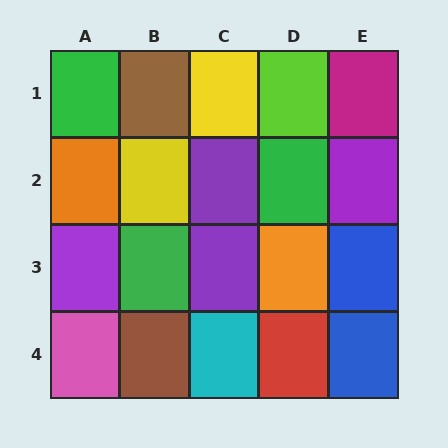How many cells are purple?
4 cells are purple.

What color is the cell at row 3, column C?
Purple.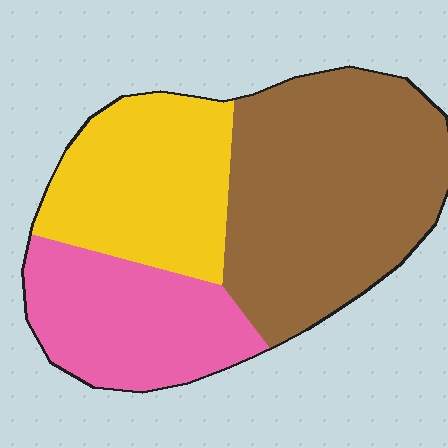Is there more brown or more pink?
Brown.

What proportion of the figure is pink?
Pink covers roughly 25% of the figure.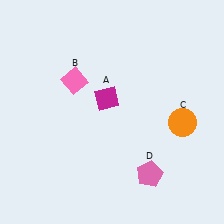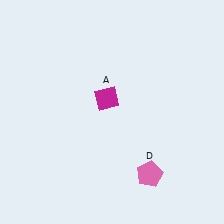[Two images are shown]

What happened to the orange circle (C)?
The orange circle (C) was removed in Image 2. It was in the bottom-right area of Image 1.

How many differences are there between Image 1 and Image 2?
There are 2 differences between the two images.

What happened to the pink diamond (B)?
The pink diamond (B) was removed in Image 2. It was in the top-left area of Image 1.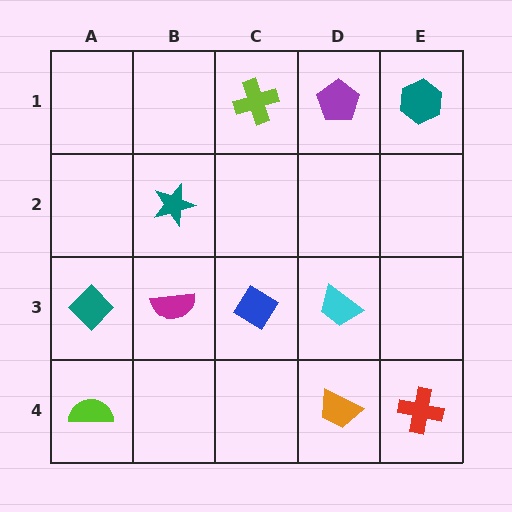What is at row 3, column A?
A teal diamond.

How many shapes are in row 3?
4 shapes.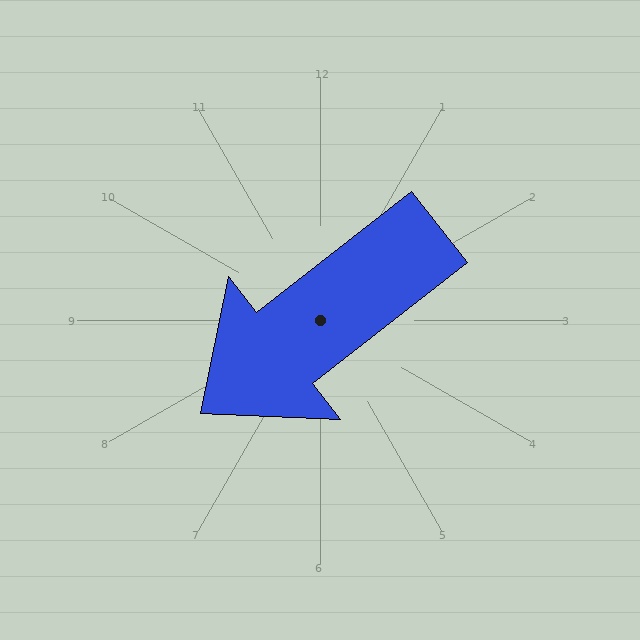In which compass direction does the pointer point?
Southwest.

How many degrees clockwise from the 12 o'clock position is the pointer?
Approximately 232 degrees.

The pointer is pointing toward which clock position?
Roughly 8 o'clock.